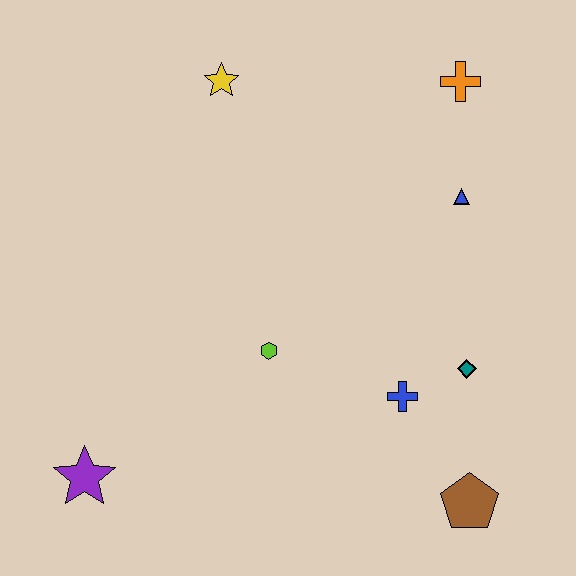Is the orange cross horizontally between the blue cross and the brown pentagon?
Yes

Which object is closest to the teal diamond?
The blue cross is closest to the teal diamond.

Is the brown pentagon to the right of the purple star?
Yes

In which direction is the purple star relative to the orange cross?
The purple star is below the orange cross.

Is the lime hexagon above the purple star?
Yes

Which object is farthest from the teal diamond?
The purple star is farthest from the teal diamond.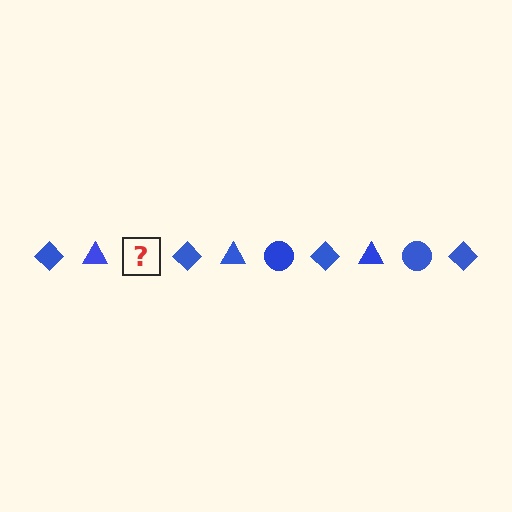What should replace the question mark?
The question mark should be replaced with a blue circle.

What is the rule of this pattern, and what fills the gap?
The rule is that the pattern cycles through diamond, triangle, circle shapes in blue. The gap should be filled with a blue circle.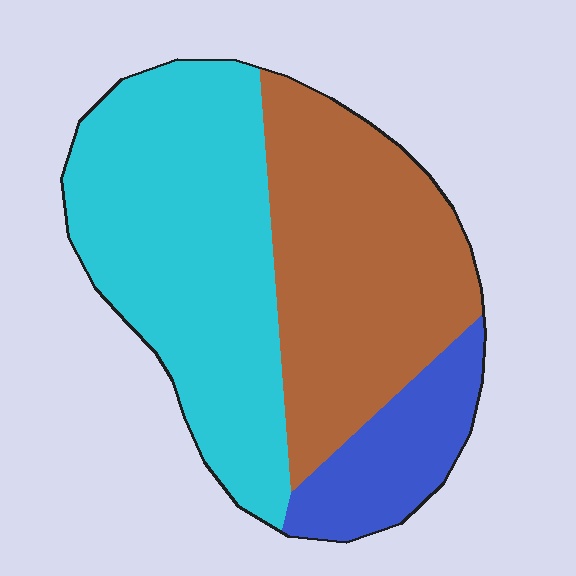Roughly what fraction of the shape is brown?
Brown takes up about two fifths (2/5) of the shape.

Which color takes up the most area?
Cyan, at roughly 45%.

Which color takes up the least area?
Blue, at roughly 15%.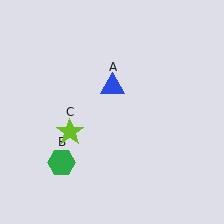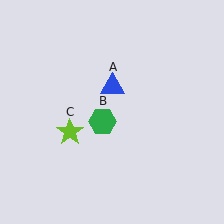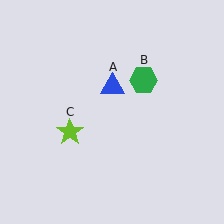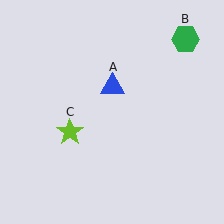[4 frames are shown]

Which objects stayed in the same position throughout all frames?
Blue triangle (object A) and lime star (object C) remained stationary.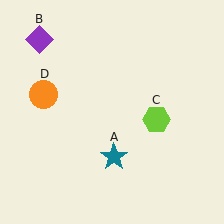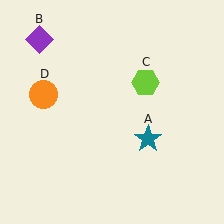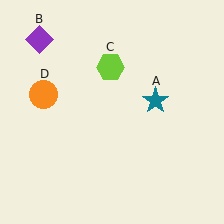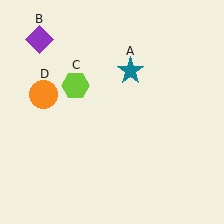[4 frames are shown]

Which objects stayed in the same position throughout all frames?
Purple diamond (object B) and orange circle (object D) remained stationary.